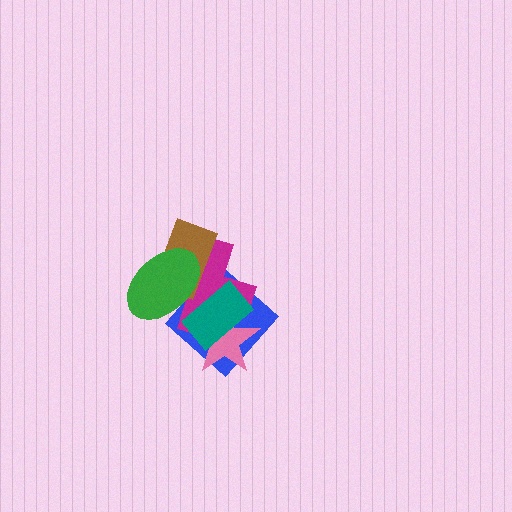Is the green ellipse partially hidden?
Yes, it is partially covered by another shape.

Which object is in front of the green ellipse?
The teal rectangle is in front of the green ellipse.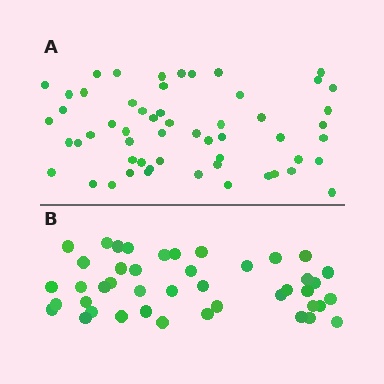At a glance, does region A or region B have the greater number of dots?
Region A (the top region) has more dots.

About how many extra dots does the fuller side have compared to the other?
Region A has approximately 15 more dots than region B.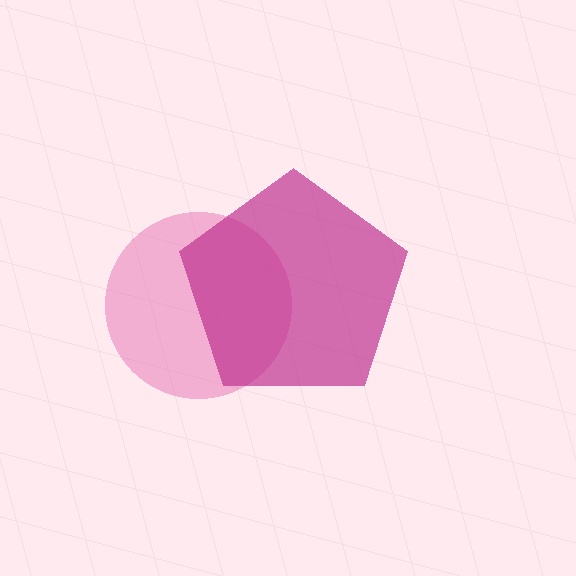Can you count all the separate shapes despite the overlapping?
Yes, there are 2 separate shapes.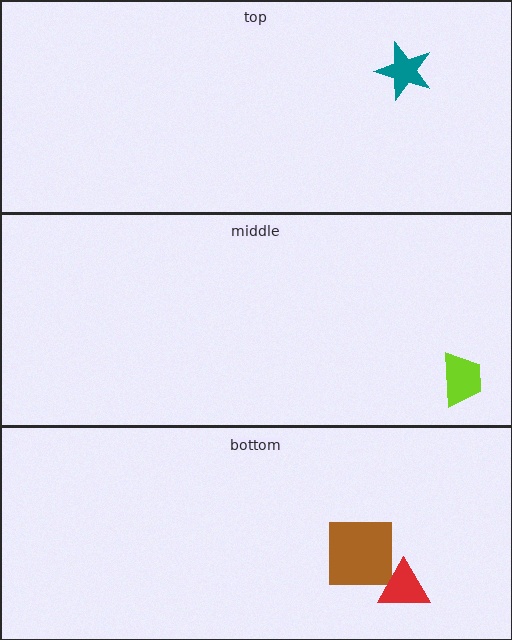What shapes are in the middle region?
The lime trapezoid.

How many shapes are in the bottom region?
2.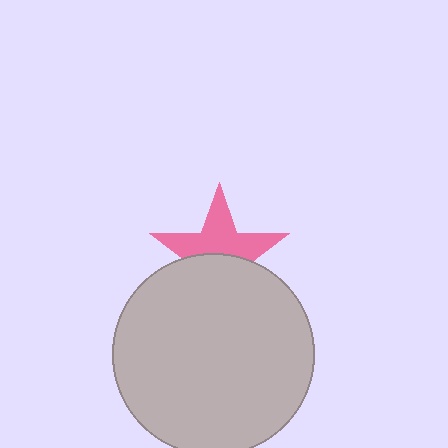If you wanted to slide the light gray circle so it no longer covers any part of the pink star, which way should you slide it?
Slide it down — that is the most direct way to separate the two shapes.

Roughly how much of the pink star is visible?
About half of it is visible (roughly 53%).